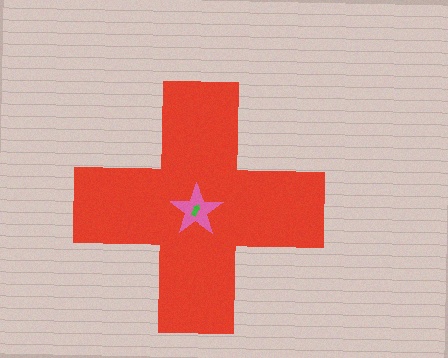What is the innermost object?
The green arrow.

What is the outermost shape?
The red cross.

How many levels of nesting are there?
3.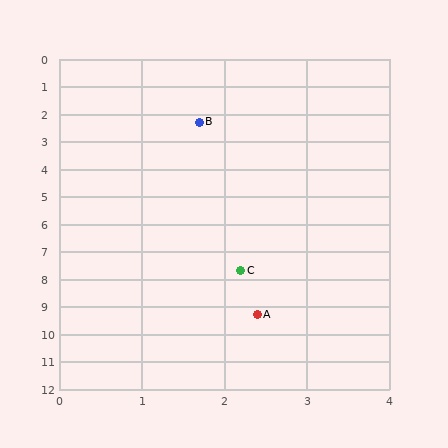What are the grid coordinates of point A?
Point A is at approximately (2.4, 9.3).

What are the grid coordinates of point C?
Point C is at approximately (2.2, 7.7).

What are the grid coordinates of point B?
Point B is at approximately (1.7, 2.3).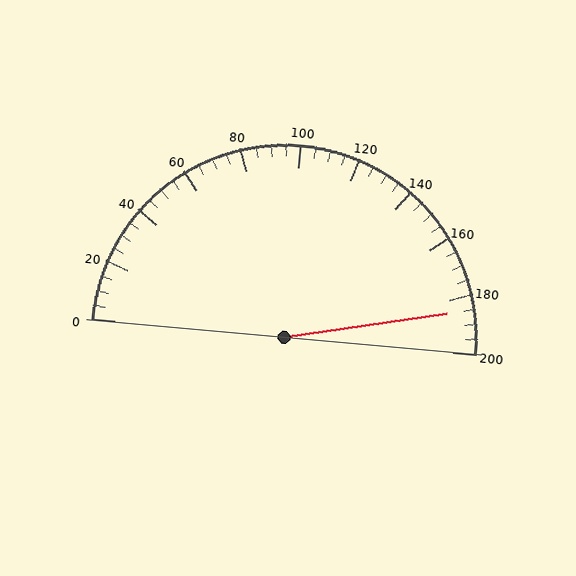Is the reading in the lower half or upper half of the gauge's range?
The reading is in the upper half of the range (0 to 200).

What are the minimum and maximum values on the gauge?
The gauge ranges from 0 to 200.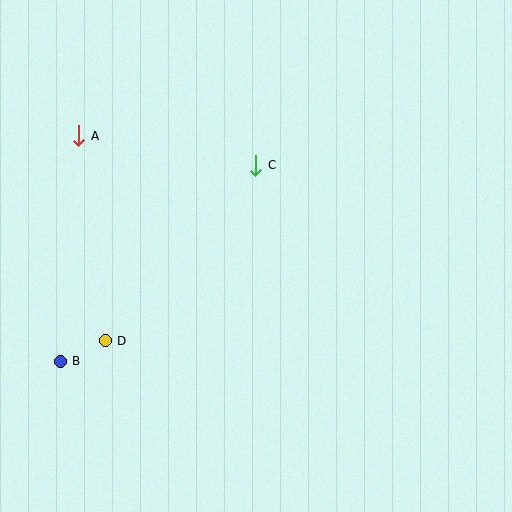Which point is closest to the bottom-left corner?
Point B is closest to the bottom-left corner.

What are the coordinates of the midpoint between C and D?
The midpoint between C and D is at (181, 253).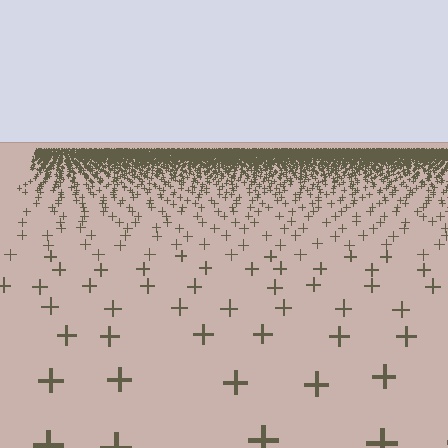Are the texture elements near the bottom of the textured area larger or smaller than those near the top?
Larger. Near the bottom, elements are closer to the viewer and appear at a bigger on-screen size.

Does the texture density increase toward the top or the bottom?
Density increases toward the top.